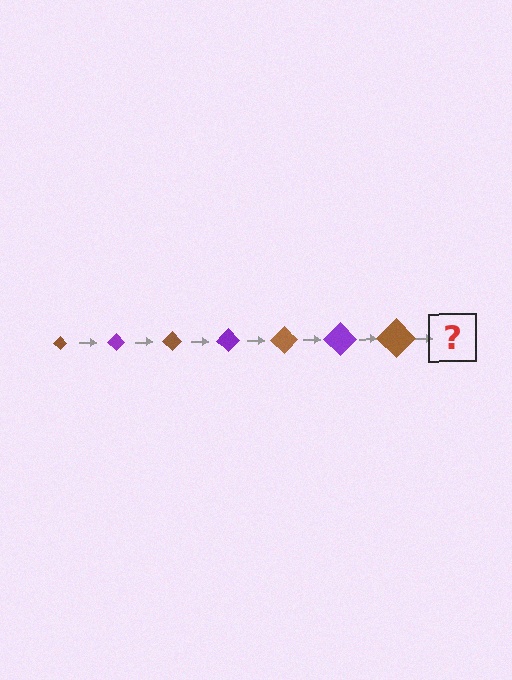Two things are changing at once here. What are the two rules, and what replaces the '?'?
The two rules are that the diamond grows larger each step and the color cycles through brown and purple. The '?' should be a purple diamond, larger than the previous one.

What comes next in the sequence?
The next element should be a purple diamond, larger than the previous one.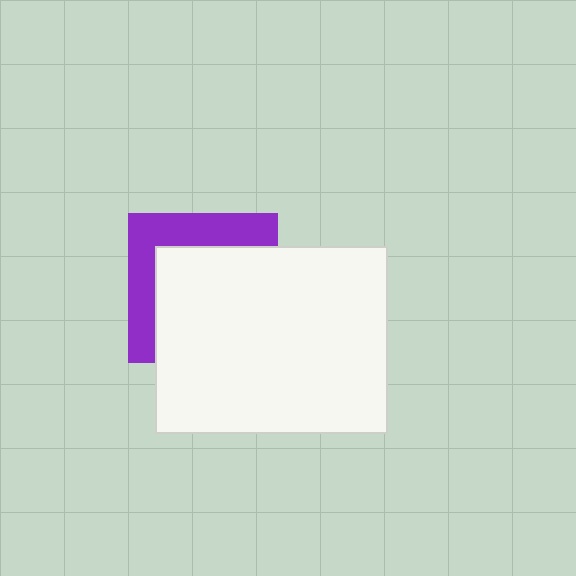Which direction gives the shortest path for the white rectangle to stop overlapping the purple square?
Moving toward the lower-right gives the shortest separation.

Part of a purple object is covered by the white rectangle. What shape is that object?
It is a square.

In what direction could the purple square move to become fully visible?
The purple square could move toward the upper-left. That would shift it out from behind the white rectangle entirely.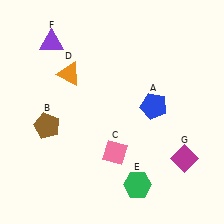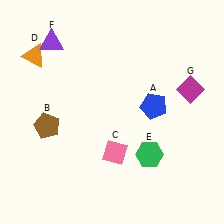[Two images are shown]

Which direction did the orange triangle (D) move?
The orange triangle (D) moved left.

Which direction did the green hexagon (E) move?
The green hexagon (E) moved up.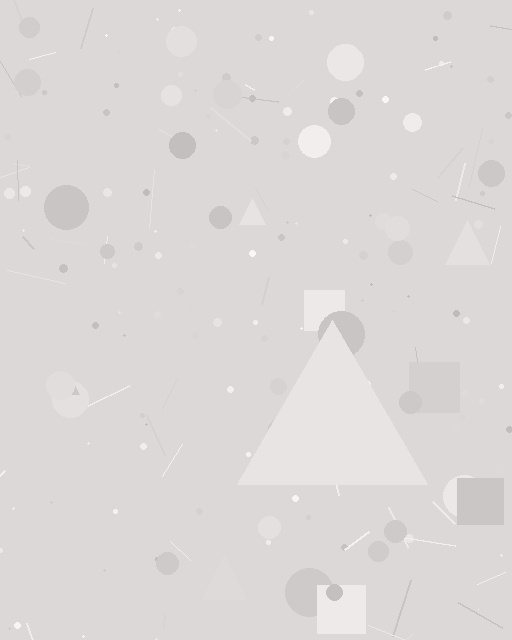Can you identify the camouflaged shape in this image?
The camouflaged shape is a triangle.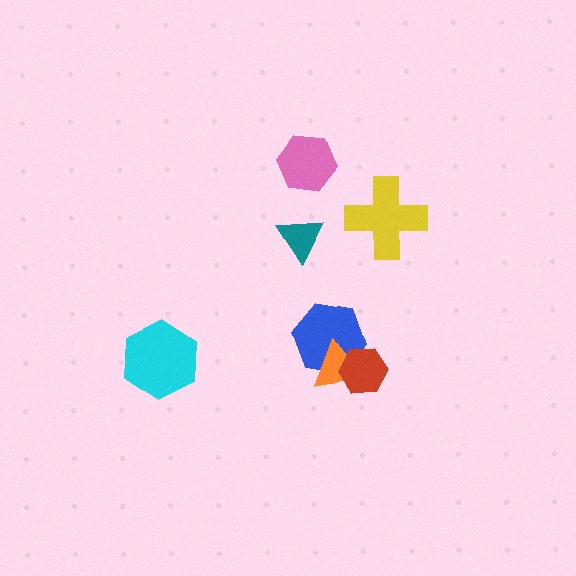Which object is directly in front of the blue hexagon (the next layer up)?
The orange triangle is directly in front of the blue hexagon.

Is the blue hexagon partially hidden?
Yes, it is partially covered by another shape.